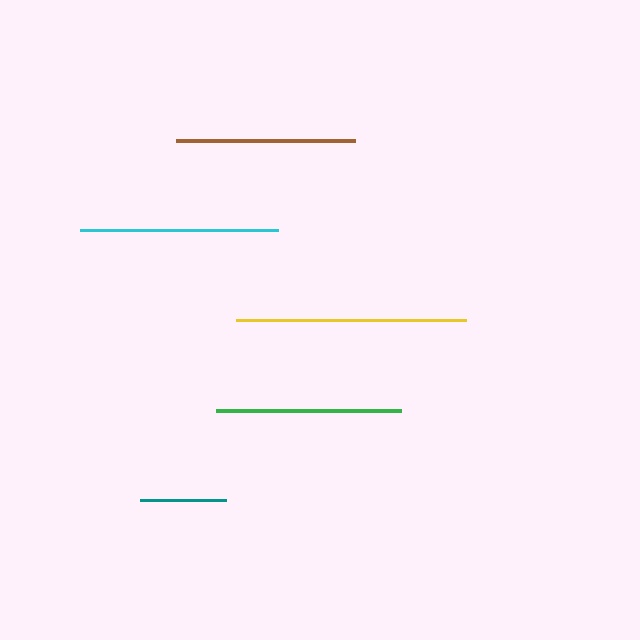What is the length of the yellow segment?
The yellow segment is approximately 231 pixels long.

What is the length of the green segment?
The green segment is approximately 185 pixels long.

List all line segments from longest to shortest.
From longest to shortest: yellow, cyan, green, brown, teal.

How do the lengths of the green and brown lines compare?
The green and brown lines are approximately the same length.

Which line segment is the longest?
The yellow line is the longest at approximately 231 pixels.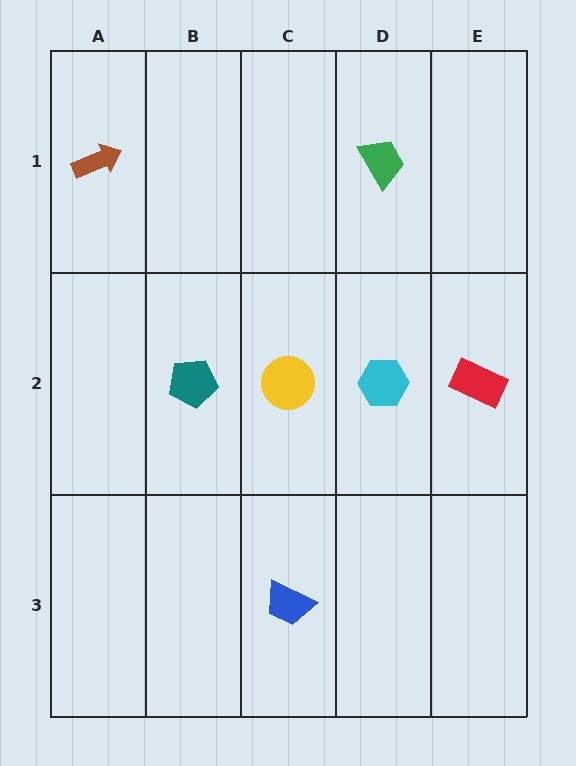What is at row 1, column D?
A green trapezoid.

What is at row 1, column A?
A brown arrow.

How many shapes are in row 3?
1 shape.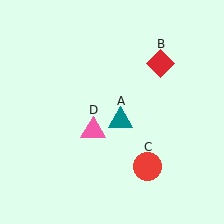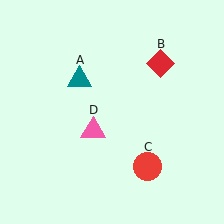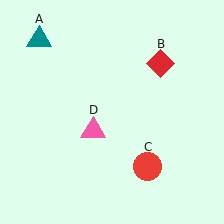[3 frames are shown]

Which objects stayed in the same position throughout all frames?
Red diamond (object B) and red circle (object C) and pink triangle (object D) remained stationary.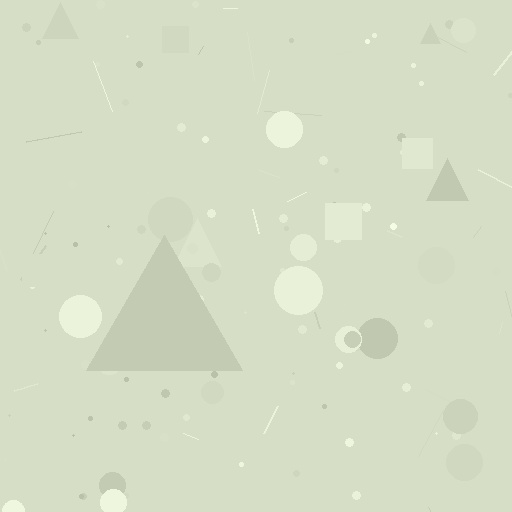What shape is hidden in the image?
A triangle is hidden in the image.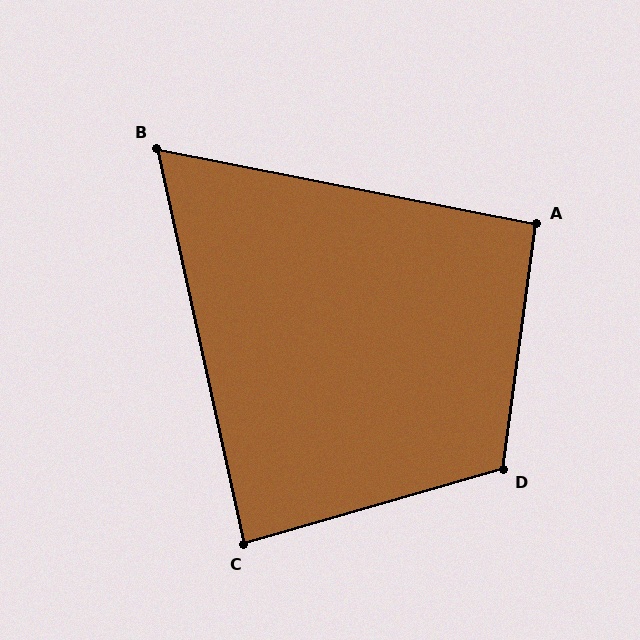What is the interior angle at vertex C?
Approximately 86 degrees (approximately right).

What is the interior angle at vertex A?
Approximately 94 degrees (approximately right).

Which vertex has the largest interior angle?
D, at approximately 114 degrees.